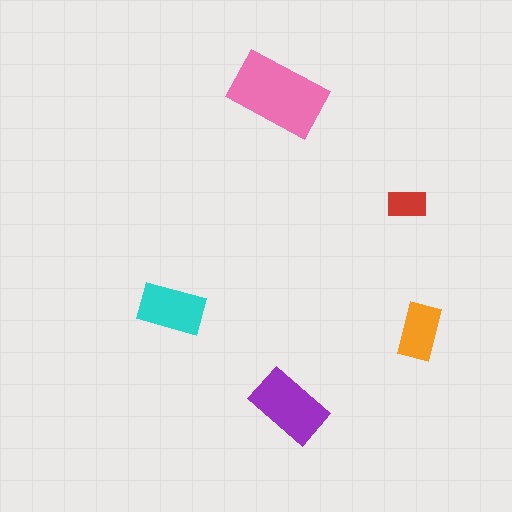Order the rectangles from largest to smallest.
the pink one, the purple one, the cyan one, the orange one, the red one.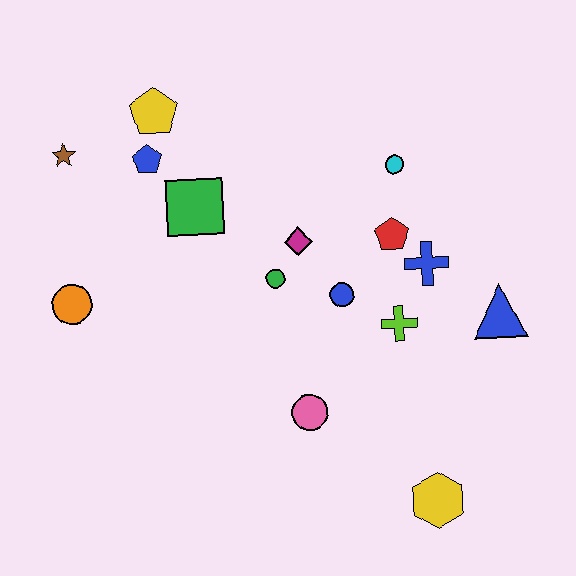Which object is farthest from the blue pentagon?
The yellow hexagon is farthest from the blue pentagon.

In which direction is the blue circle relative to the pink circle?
The blue circle is above the pink circle.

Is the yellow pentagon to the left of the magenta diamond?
Yes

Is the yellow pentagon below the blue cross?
No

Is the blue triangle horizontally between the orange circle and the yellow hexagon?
No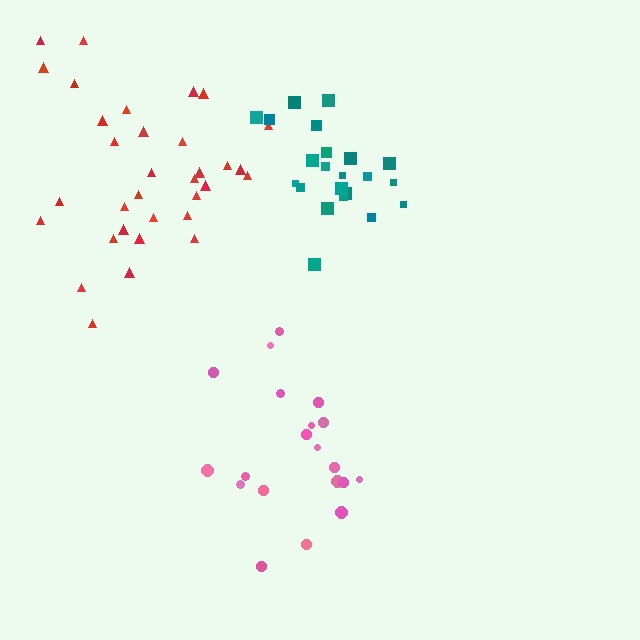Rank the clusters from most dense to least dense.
teal, red, pink.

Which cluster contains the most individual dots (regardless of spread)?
Red (33).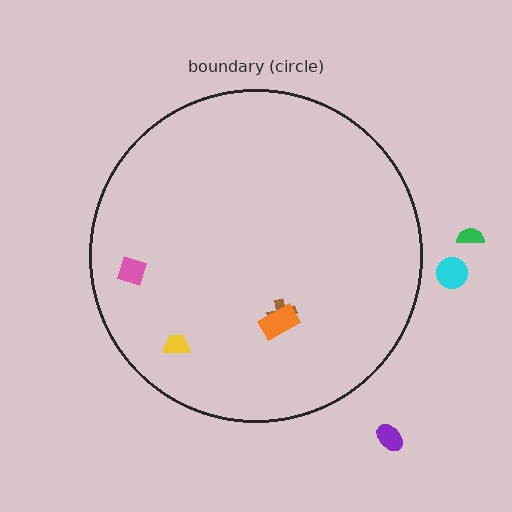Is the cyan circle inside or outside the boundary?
Outside.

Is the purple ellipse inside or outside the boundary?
Outside.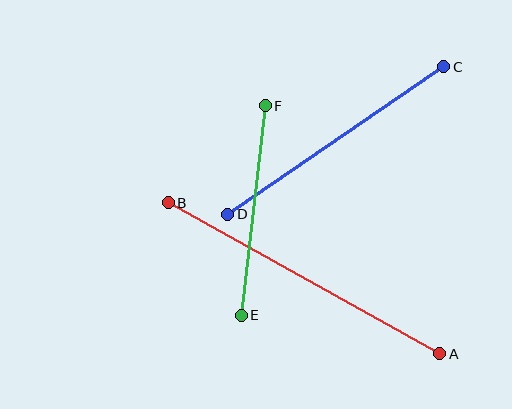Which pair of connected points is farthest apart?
Points A and B are farthest apart.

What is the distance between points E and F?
The distance is approximately 211 pixels.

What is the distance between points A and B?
The distance is approximately 311 pixels.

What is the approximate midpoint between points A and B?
The midpoint is at approximately (304, 278) pixels.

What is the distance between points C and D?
The distance is approximately 261 pixels.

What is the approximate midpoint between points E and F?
The midpoint is at approximately (253, 211) pixels.